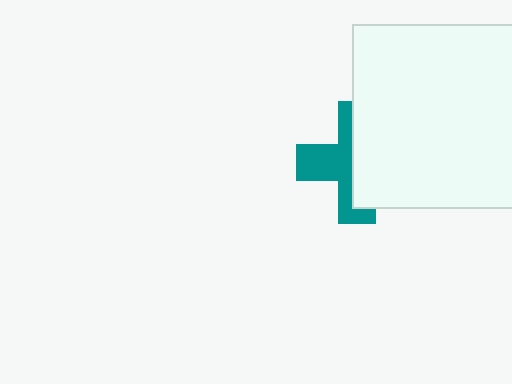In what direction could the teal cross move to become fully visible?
The teal cross could move left. That would shift it out from behind the white square entirely.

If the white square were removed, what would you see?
You would see the complete teal cross.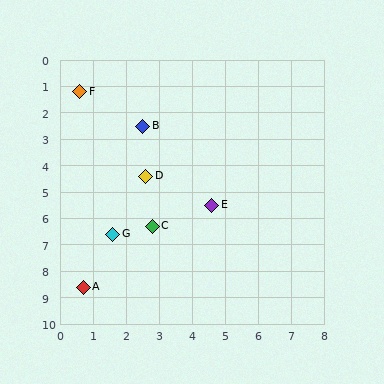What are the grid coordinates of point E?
Point E is at approximately (4.6, 5.5).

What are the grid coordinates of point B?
Point B is at approximately (2.5, 2.5).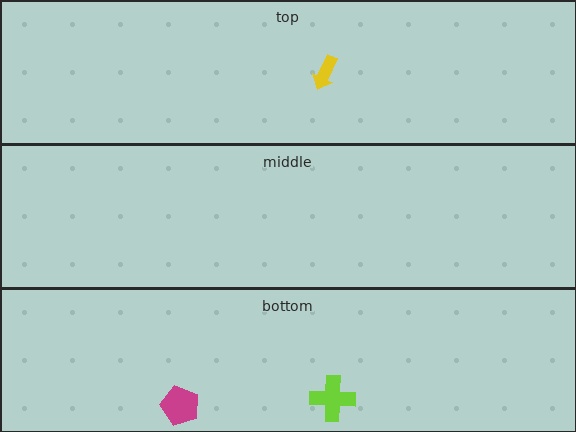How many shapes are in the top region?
1.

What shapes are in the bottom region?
The lime cross, the magenta pentagon.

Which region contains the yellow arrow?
The top region.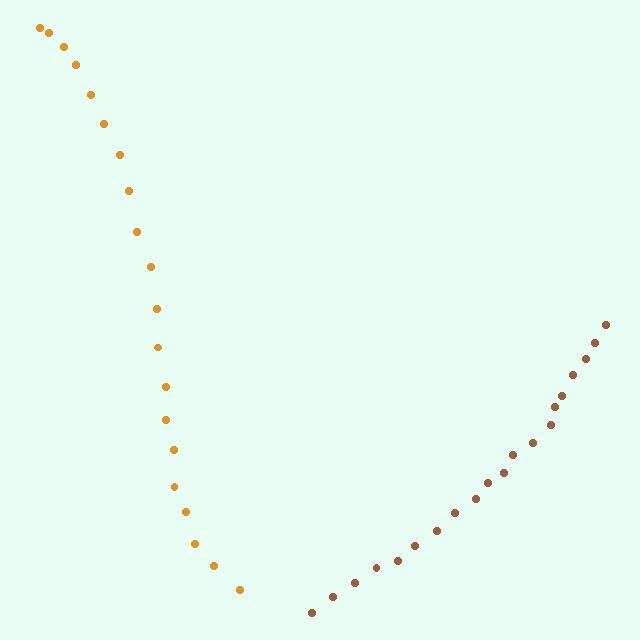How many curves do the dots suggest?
There are 2 distinct paths.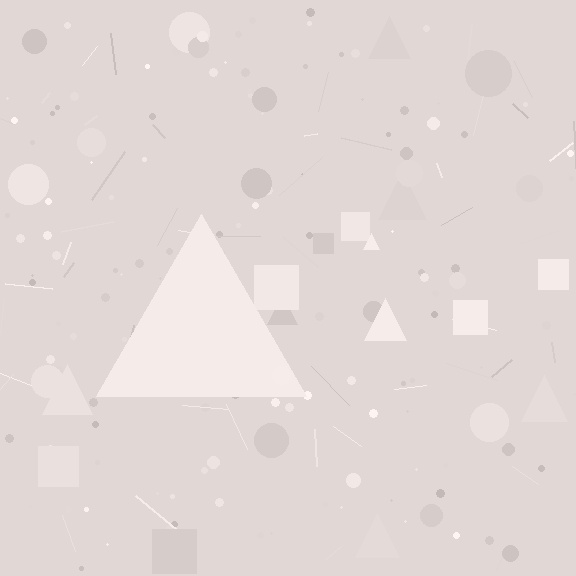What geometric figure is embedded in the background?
A triangle is embedded in the background.